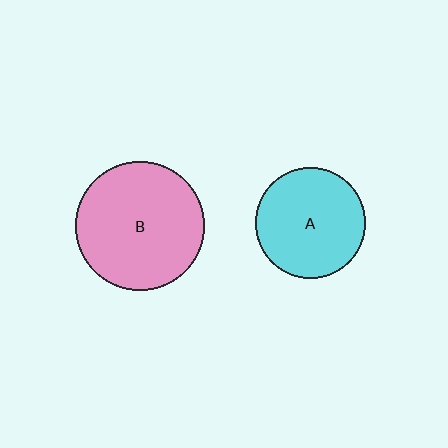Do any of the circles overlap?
No, none of the circles overlap.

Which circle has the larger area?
Circle B (pink).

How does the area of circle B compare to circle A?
Approximately 1.4 times.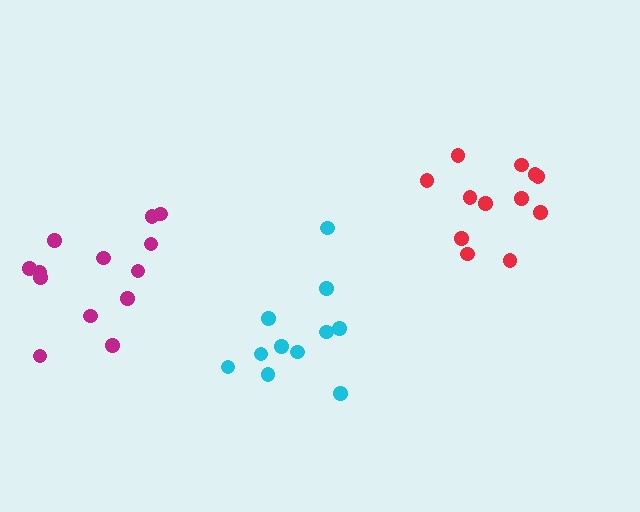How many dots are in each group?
Group 1: 12 dots, Group 2: 11 dots, Group 3: 13 dots (36 total).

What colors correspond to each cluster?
The clusters are colored: red, cyan, magenta.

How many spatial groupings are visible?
There are 3 spatial groupings.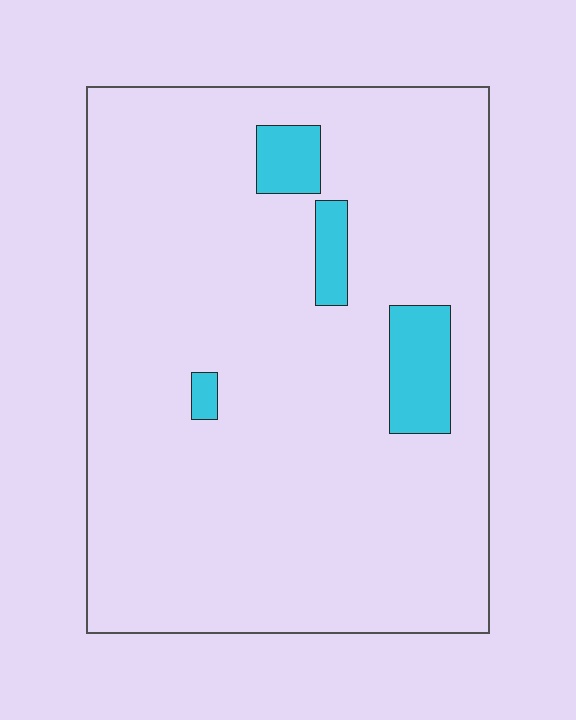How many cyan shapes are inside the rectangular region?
4.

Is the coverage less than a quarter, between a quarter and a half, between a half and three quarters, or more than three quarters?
Less than a quarter.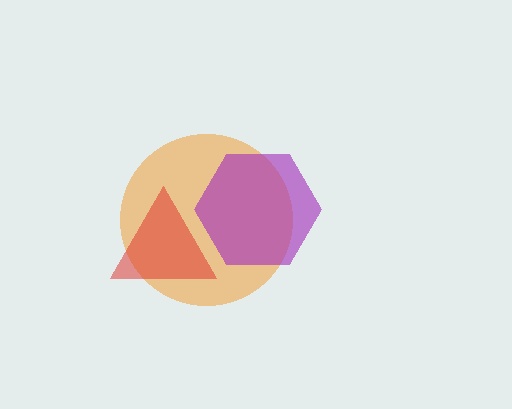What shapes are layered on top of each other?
The layered shapes are: an orange circle, a red triangle, a purple hexagon.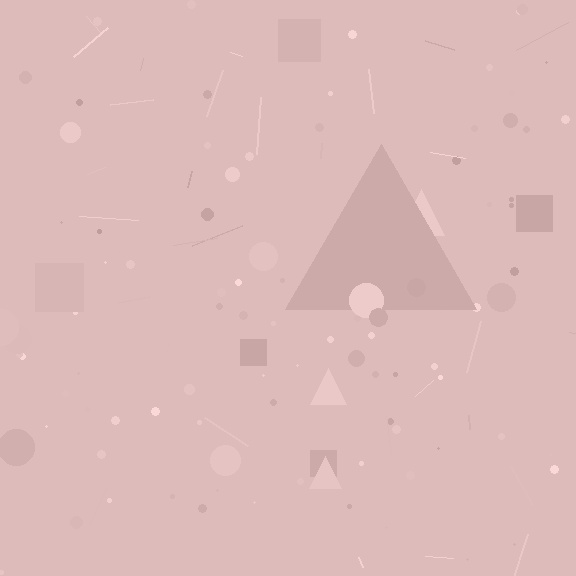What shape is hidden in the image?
A triangle is hidden in the image.